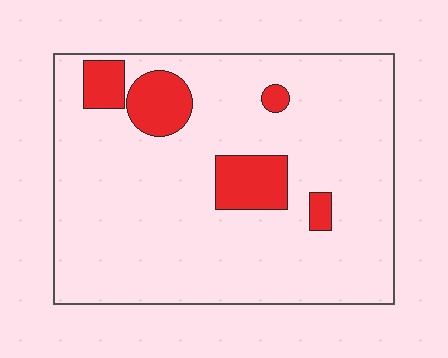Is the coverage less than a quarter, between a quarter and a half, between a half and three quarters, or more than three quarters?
Less than a quarter.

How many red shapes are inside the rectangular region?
5.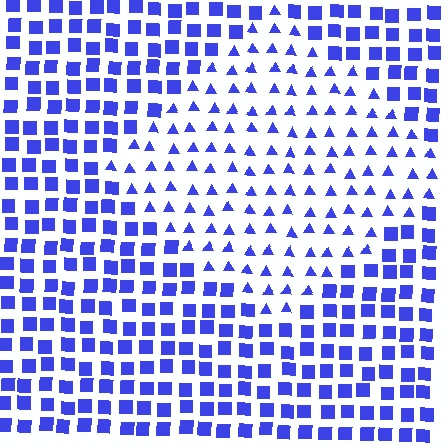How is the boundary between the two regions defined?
The boundary is defined by a change in element shape: triangles inside vs. squares outside. All elements share the same color and spacing.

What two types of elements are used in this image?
The image uses triangles inside the diamond region and squares outside it.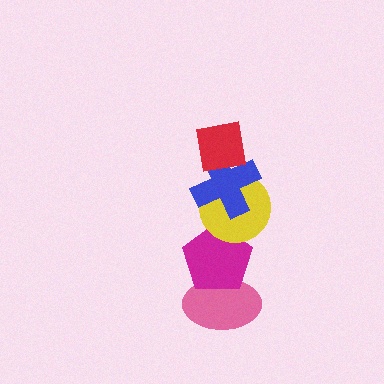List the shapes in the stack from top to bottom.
From top to bottom: the red square, the blue cross, the yellow circle, the magenta pentagon, the pink ellipse.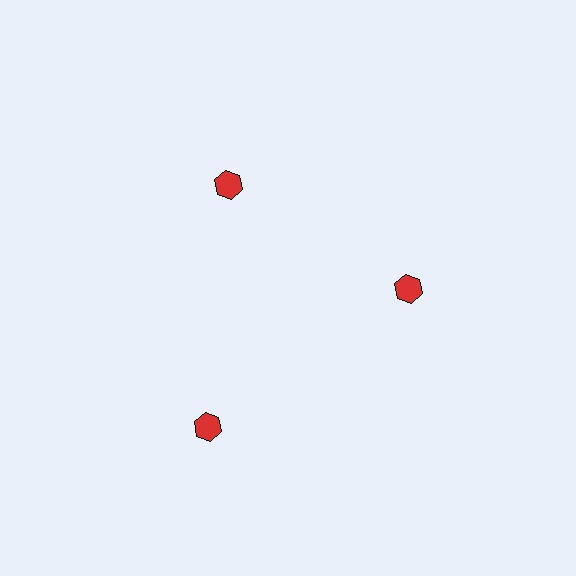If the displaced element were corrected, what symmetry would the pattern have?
It would have 3-fold rotational symmetry — the pattern would map onto itself every 120 degrees.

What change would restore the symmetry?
The symmetry would be restored by moving it inward, back onto the ring so that all 3 hexagons sit at equal angles and equal distance from the center.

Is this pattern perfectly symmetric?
No. The 3 red hexagons are arranged in a ring, but one element near the 7 o'clock position is pushed outward from the center, breaking the 3-fold rotational symmetry.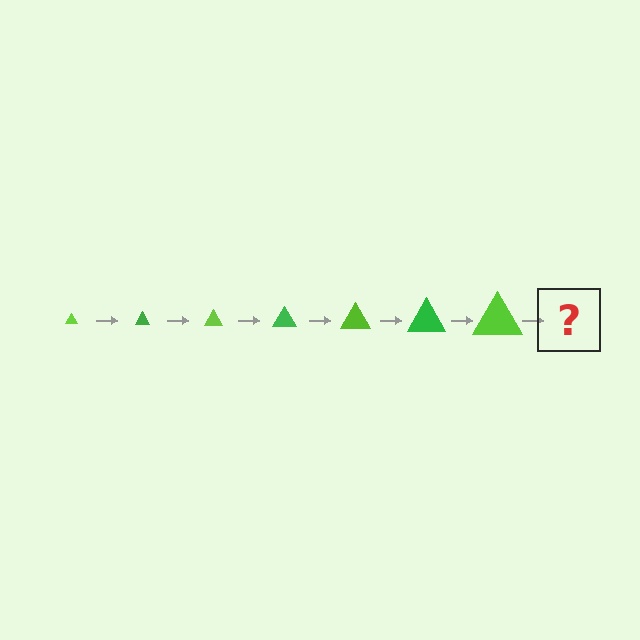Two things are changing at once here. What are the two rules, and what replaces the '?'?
The two rules are that the triangle grows larger each step and the color cycles through lime and green. The '?' should be a green triangle, larger than the previous one.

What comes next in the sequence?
The next element should be a green triangle, larger than the previous one.